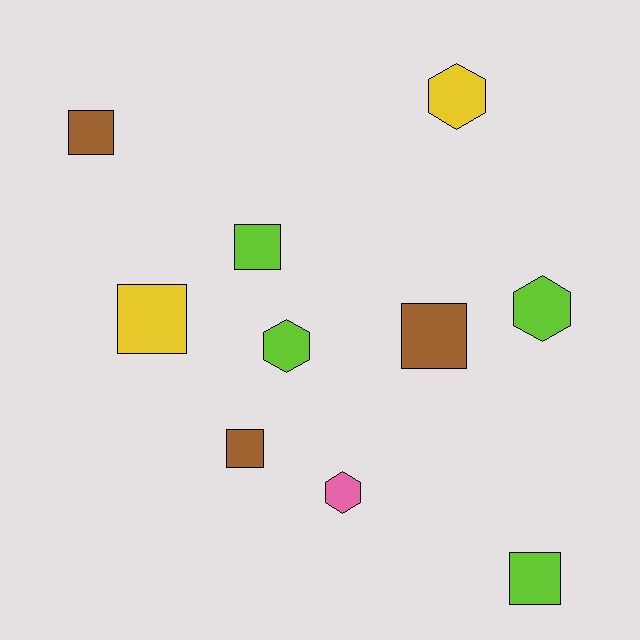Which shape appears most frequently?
Square, with 6 objects.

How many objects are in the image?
There are 10 objects.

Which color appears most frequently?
Lime, with 4 objects.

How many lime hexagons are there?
There are 2 lime hexagons.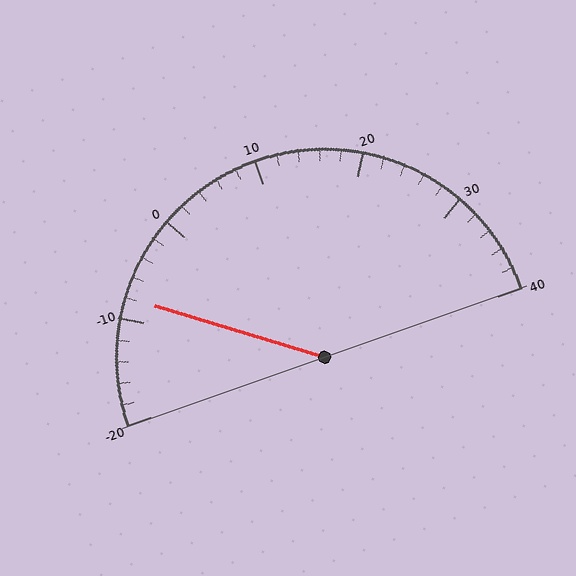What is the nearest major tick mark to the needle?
The nearest major tick mark is -10.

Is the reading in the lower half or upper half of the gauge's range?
The reading is in the lower half of the range (-20 to 40).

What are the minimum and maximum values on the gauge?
The gauge ranges from -20 to 40.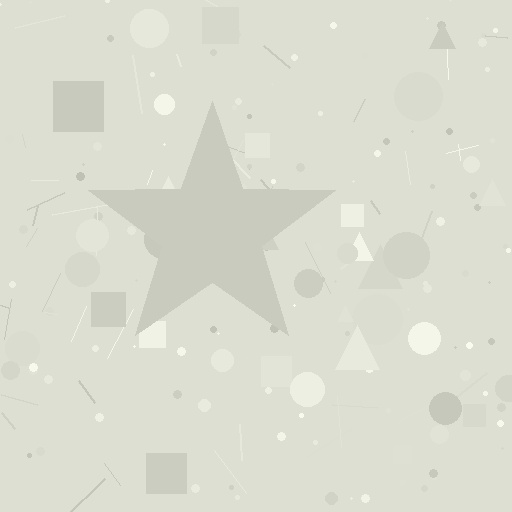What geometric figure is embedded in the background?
A star is embedded in the background.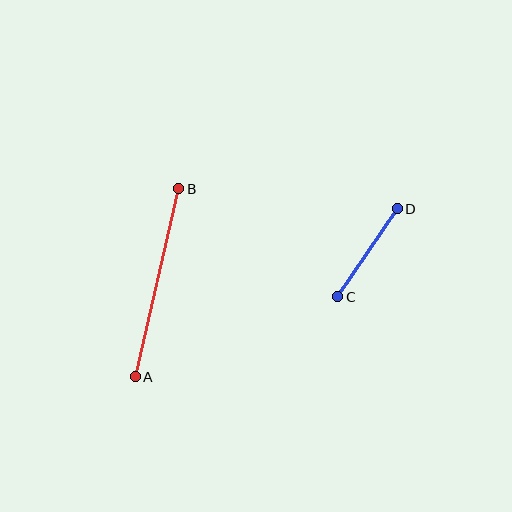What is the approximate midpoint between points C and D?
The midpoint is at approximately (368, 253) pixels.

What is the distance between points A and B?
The distance is approximately 193 pixels.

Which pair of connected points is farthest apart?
Points A and B are farthest apart.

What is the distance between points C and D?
The distance is approximately 107 pixels.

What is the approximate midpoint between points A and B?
The midpoint is at approximately (157, 283) pixels.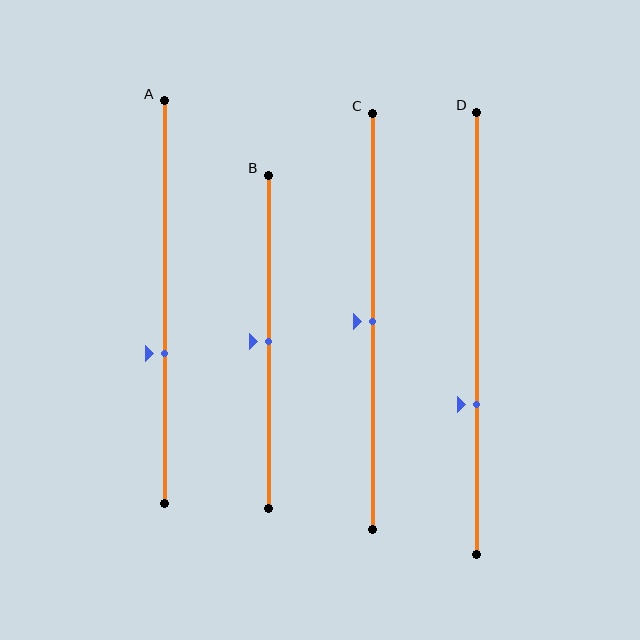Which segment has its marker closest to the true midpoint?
Segment B has its marker closest to the true midpoint.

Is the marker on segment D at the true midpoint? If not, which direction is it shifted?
No, the marker on segment D is shifted downward by about 16% of the segment length.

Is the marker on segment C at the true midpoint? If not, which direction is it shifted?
Yes, the marker on segment C is at the true midpoint.